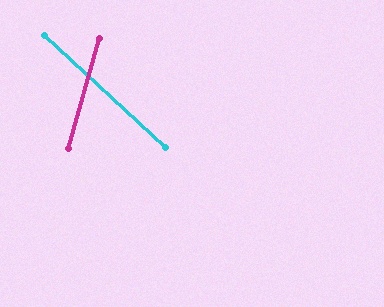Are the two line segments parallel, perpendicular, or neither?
Neither parallel nor perpendicular — they differ by about 63°.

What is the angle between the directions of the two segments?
Approximately 63 degrees.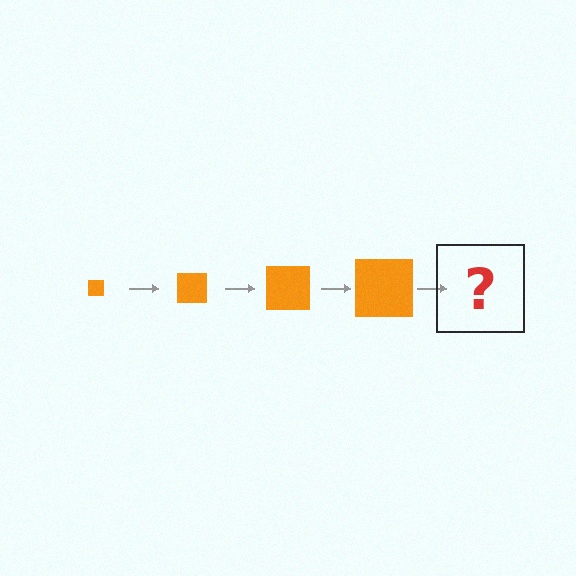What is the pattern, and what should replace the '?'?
The pattern is that the square gets progressively larger each step. The '?' should be an orange square, larger than the previous one.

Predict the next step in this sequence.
The next step is an orange square, larger than the previous one.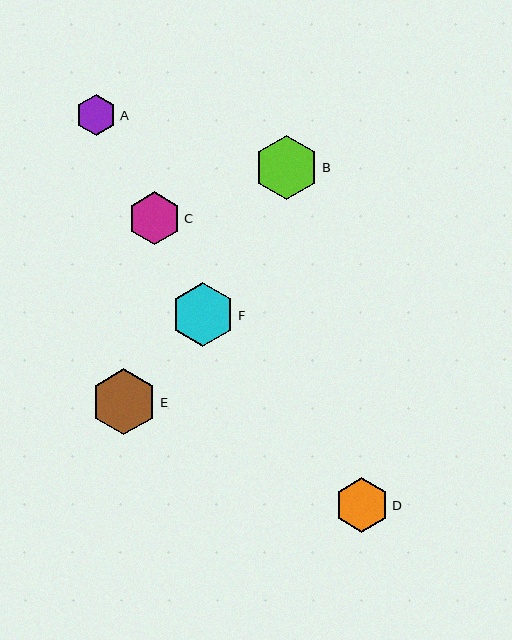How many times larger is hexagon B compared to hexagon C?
Hexagon B is approximately 1.2 times the size of hexagon C.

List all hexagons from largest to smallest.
From largest to smallest: E, B, F, D, C, A.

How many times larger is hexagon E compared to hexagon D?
Hexagon E is approximately 1.2 times the size of hexagon D.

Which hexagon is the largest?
Hexagon E is the largest with a size of approximately 66 pixels.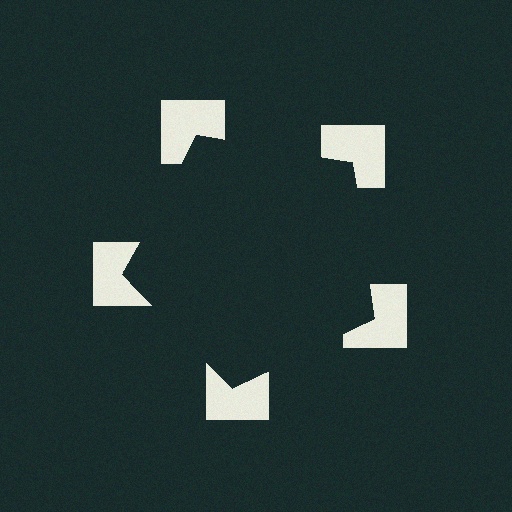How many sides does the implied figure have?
5 sides.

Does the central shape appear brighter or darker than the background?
It typically appears slightly darker than the background, even though no actual brightness change is drawn.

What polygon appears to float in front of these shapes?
An illusory pentagon — its edges are inferred from the aligned wedge cuts in the notched squares, not physically drawn.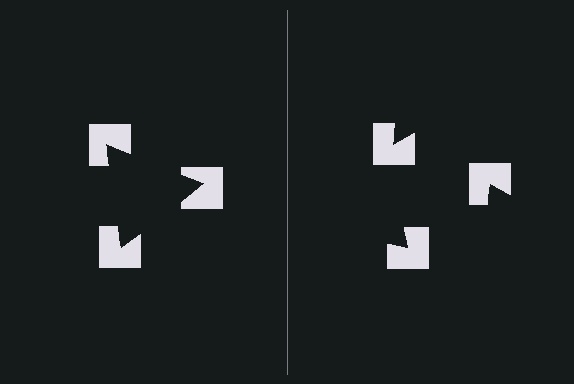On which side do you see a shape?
An illusory triangle appears on the left side. On the right side the wedge cuts are rotated, so no coherent shape forms.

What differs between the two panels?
The notched squares are positioned identically on both sides; only the wedge orientations differ. On the left they align to a triangle; on the right they are misaligned.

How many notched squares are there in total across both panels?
6 — 3 on each side.